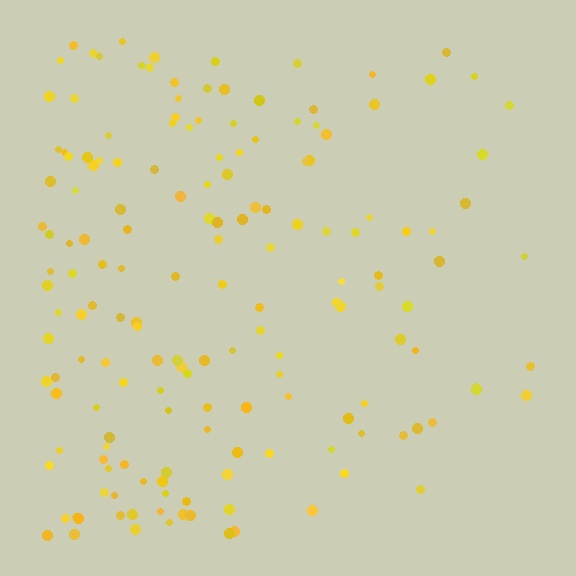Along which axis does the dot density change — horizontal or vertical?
Horizontal.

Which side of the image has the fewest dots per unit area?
The right.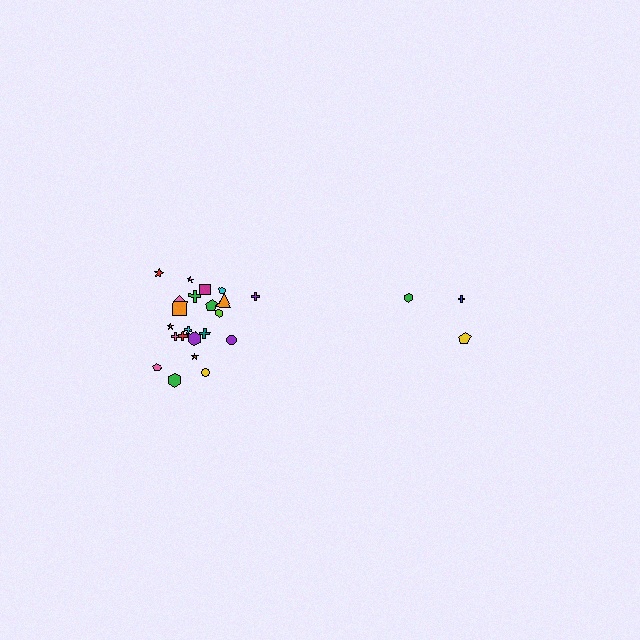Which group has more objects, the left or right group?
The left group.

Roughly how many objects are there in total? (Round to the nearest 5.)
Roughly 25 objects in total.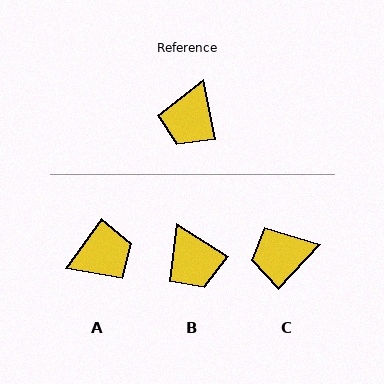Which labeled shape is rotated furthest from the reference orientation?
A, about 133 degrees away.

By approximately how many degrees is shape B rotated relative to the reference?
Approximately 46 degrees counter-clockwise.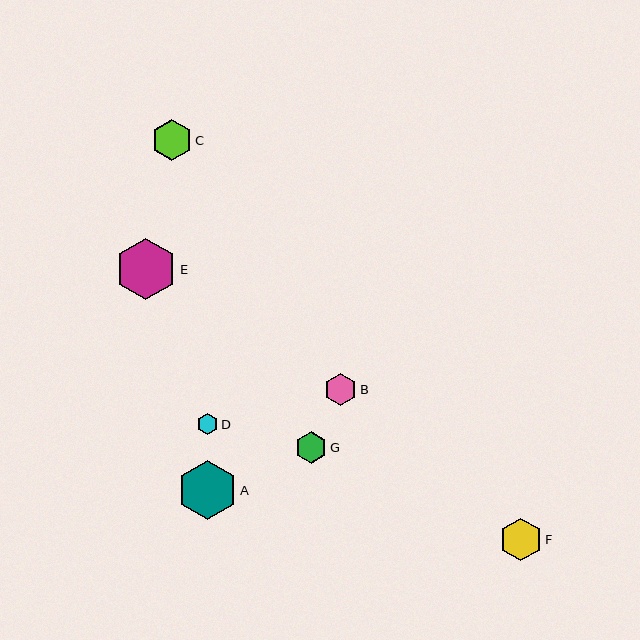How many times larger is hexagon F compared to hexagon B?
Hexagon F is approximately 1.3 times the size of hexagon B.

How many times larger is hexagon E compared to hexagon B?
Hexagon E is approximately 1.9 times the size of hexagon B.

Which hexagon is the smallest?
Hexagon D is the smallest with a size of approximately 21 pixels.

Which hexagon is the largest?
Hexagon E is the largest with a size of approximately 62 pixels.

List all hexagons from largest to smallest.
From largest to smallest: E, A, F, C, B, G, D.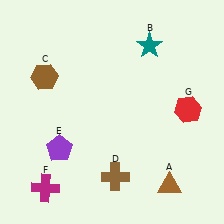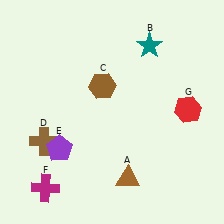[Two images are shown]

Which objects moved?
The objects that moved are: the brown triangle (A), the brown hexagon (C), the brown cross (D).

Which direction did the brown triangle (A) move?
The brown triangle (A) moved left.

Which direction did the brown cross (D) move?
The brown cross (D) moved left.